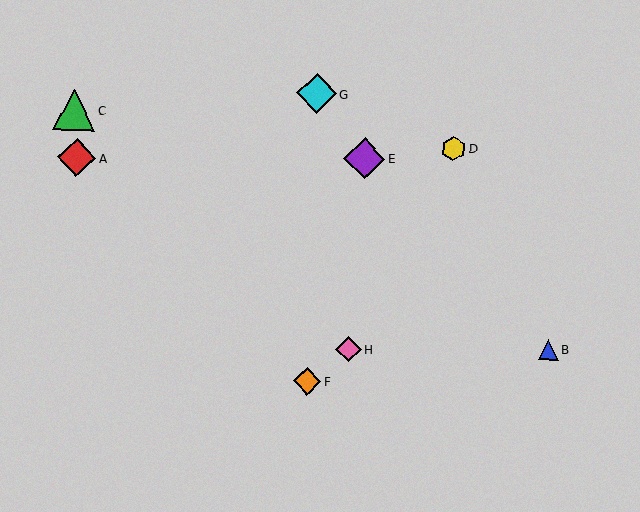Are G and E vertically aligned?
No, G is at x≈316 and E is at x≈364.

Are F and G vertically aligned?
Yes, both are at x≈307.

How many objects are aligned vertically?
2 objects (F, G) are aligned vertically.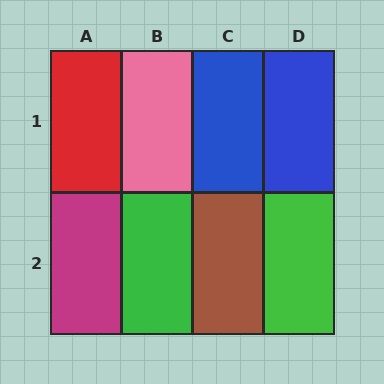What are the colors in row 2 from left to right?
Magenta, green, brown, green.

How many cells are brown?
1 cell is brown.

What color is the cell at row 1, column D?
Blue.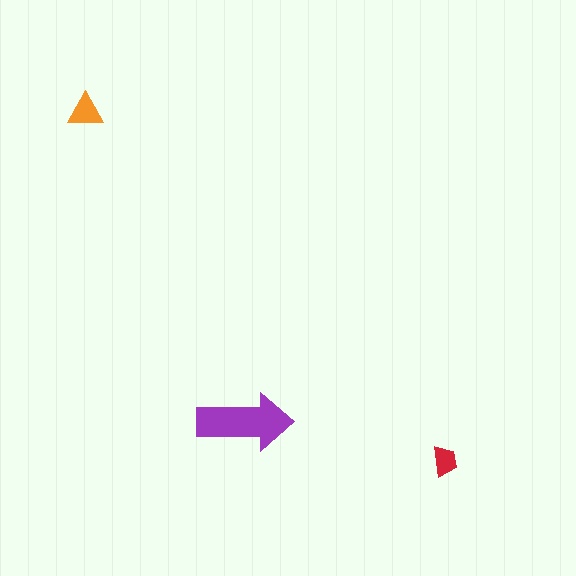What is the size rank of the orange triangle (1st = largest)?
2nd.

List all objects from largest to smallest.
The purple arrow, the orange triangle, the red trapezoid.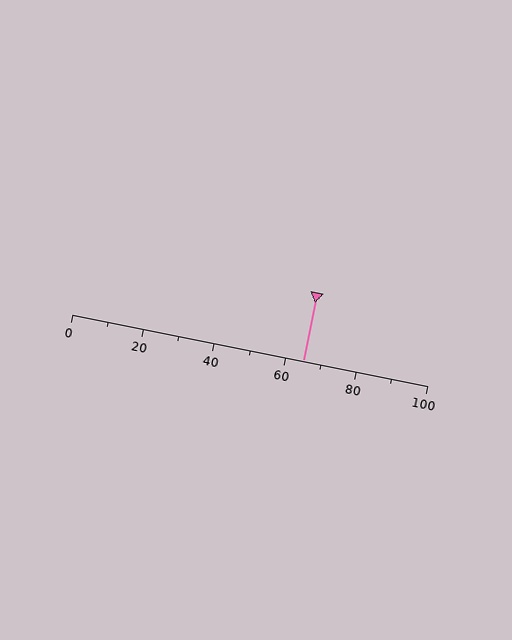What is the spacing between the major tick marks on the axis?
The major ticks are spaced 20 apart.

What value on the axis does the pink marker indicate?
The marker indicates approximately 65.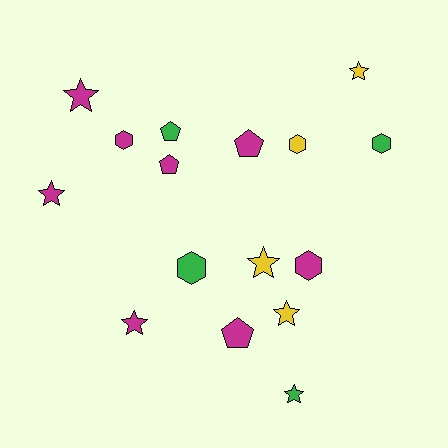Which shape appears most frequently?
Star, with 7 objects.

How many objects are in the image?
There are 16 objects.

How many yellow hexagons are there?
There is 1 yellow hexagon.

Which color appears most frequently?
Magenta, with 8 objects.